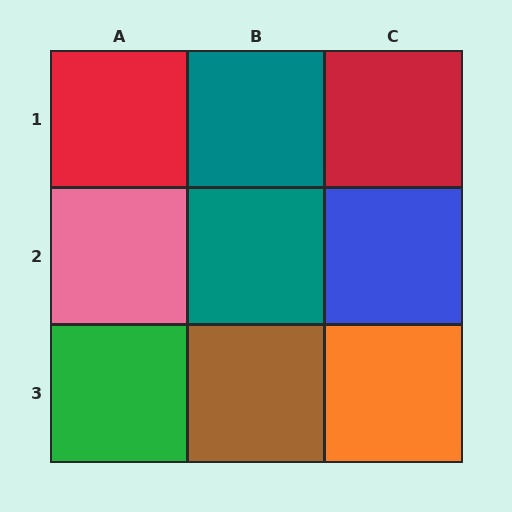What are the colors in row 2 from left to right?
Pink, teal, blue.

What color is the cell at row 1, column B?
Teal.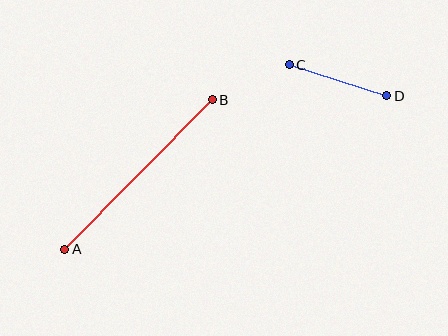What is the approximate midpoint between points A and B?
The midpoint is at approximately (138, 174) pixels.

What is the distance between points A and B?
The distance is approximately 210 pixels.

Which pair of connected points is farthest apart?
Points A and B are farthest apart.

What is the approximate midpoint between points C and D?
The midpoint is at approximately (338, 80) pixels.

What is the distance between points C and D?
The distance is approximately 102 pixels.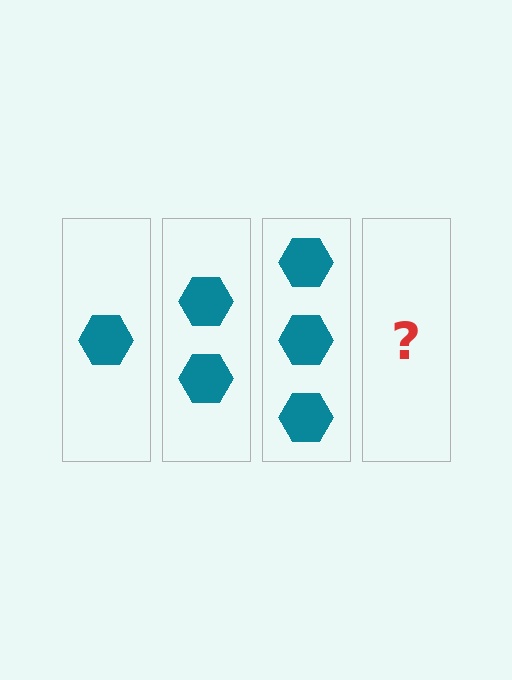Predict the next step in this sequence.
The next step is 4 hexagons.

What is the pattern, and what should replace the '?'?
The pattern is that each step adds one more hexagon. The '?' should be 4 hexagons.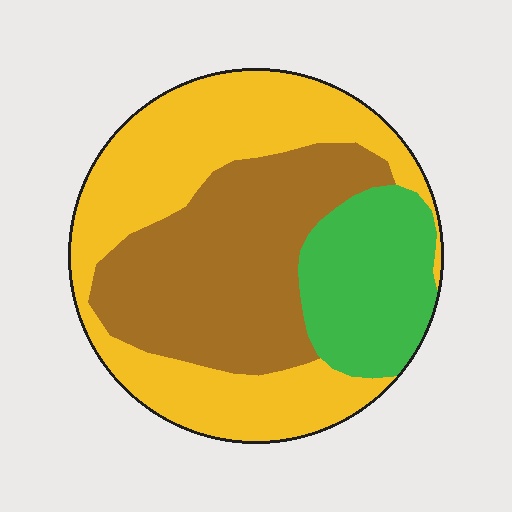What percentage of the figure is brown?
Brown takes up about three eighths (3/8) of the figure.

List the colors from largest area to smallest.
From largest to smallest: yellow, brown, green.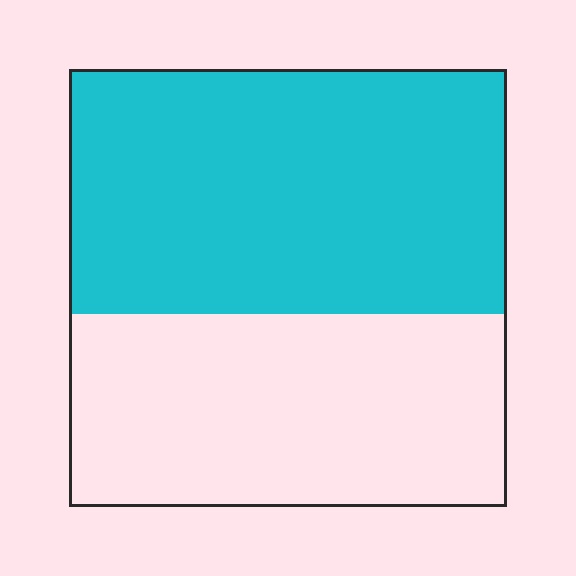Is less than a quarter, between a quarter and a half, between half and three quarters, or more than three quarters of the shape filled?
Between half and three quarters.